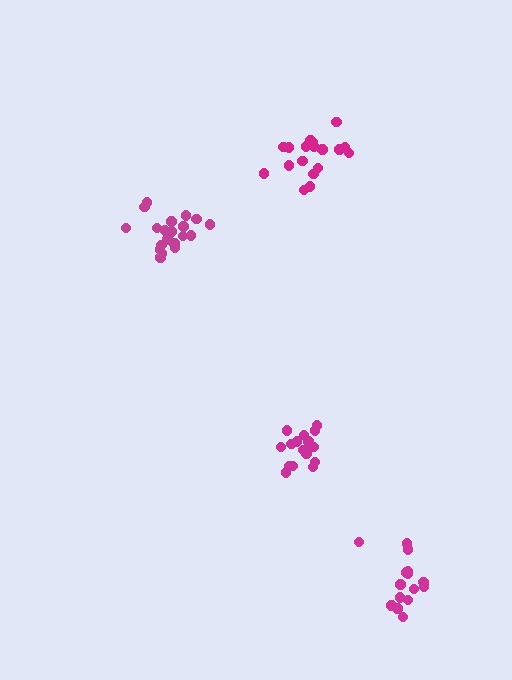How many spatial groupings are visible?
There are 4 spatial groupings.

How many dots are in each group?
Group 1: 18 dots, Group 2: 15 dots, Group 3: 20 dots, Group 4: 16 dots (69 total).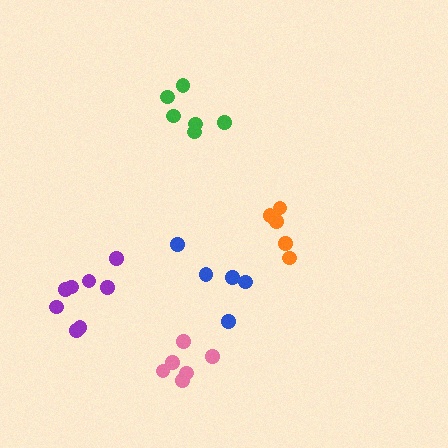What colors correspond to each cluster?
The clusters are colored: blue, orange, green, purple, pink.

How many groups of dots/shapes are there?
There are 5 groups.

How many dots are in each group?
Group 1: 5 dots, Group 2: 5 dots, Group 3: 6 dots, Group 4: 8 dots, Group 5: 6 dots (30 total).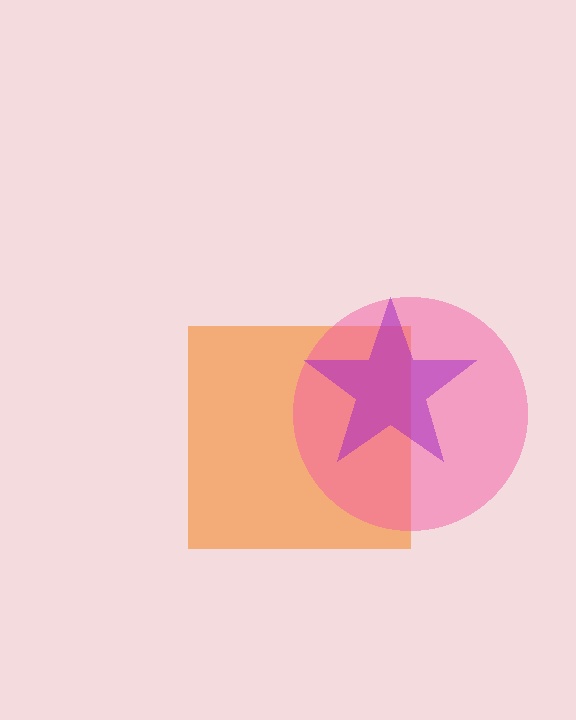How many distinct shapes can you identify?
There are 3 distinct shapes: an orange square, a pink circle, a purple star.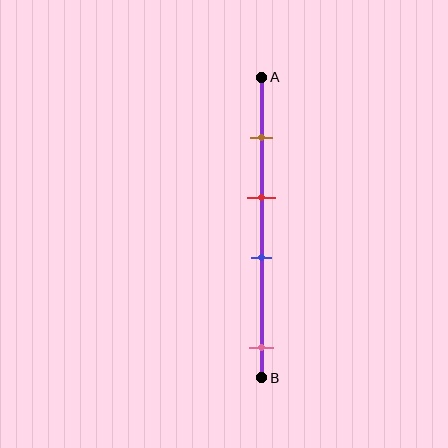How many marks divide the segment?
There are 4 marks dividing the segment.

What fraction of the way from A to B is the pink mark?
The pink mark is approximately 90% (0.9) of the way from A to B.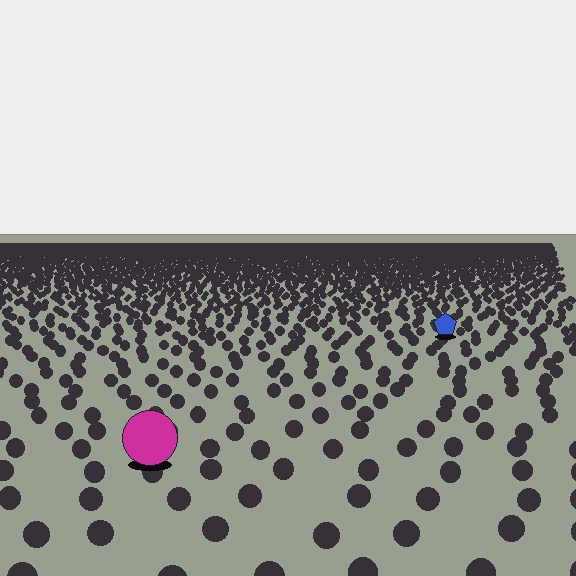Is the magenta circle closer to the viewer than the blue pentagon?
Yes. The magenta circle is closer — you can tell from the texture gradient: the ground texture is coarser near it.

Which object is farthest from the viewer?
The blue pentagon is farthest from the viewer. It appears smaller and the ground texture around it is denser.